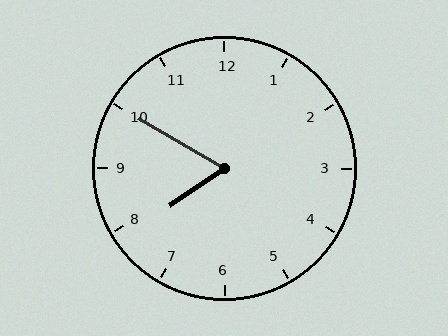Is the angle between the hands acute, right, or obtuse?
It is acute.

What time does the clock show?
7:50.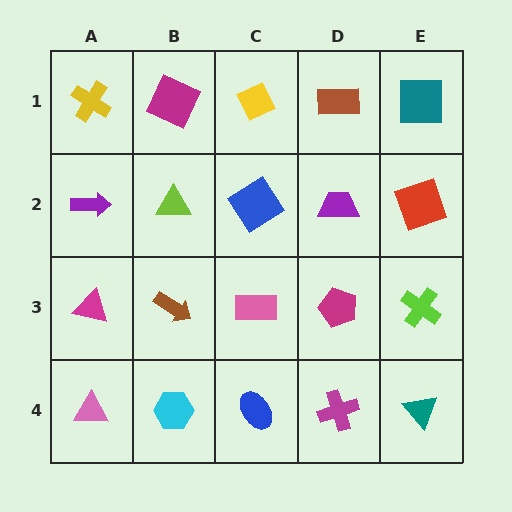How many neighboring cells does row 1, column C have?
3.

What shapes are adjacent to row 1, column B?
A lime triangle (row 2, column B), a yellow cross (row 1, column A), a yellow diamond (row 1, column C).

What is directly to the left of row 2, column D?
A blue diamond.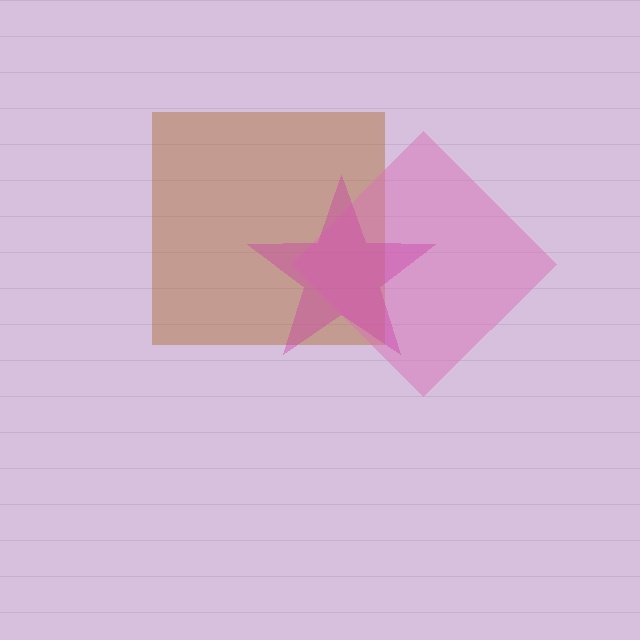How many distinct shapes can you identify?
There are 3 distinct shapes: a brown square, a pink diamond, a magenta star.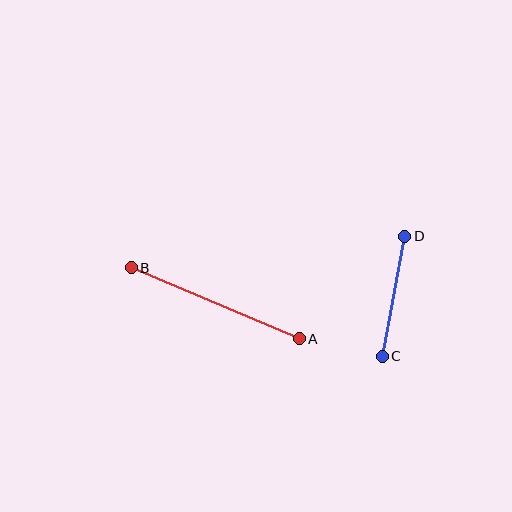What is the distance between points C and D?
The distance is approximately 122 pixels.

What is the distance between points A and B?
The distance is approximately 183 pixels.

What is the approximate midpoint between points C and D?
The midpoint is at approximately (393, 296) pixels.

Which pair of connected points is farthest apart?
Points A and B are farthest apart.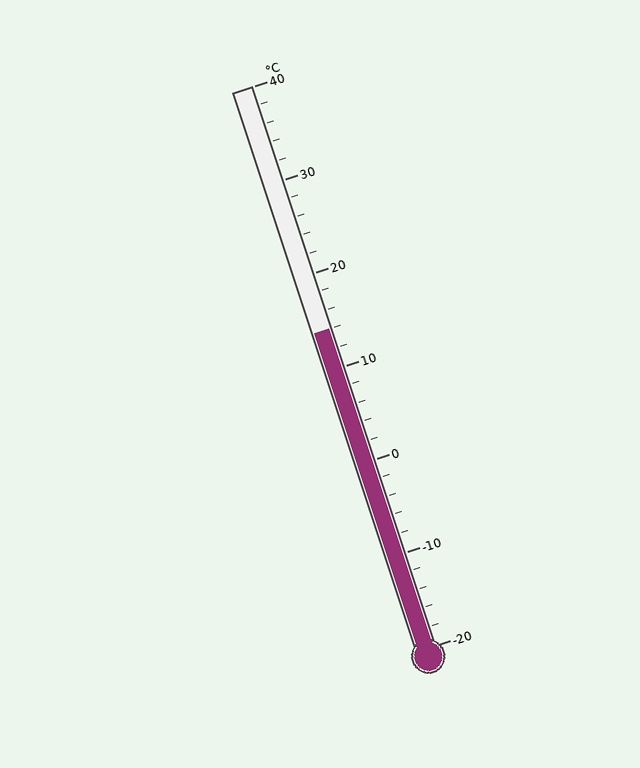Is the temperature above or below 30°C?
The temperature is below 30°C.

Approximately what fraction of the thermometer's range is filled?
The thermometer is filled to approximately 55% of its range.